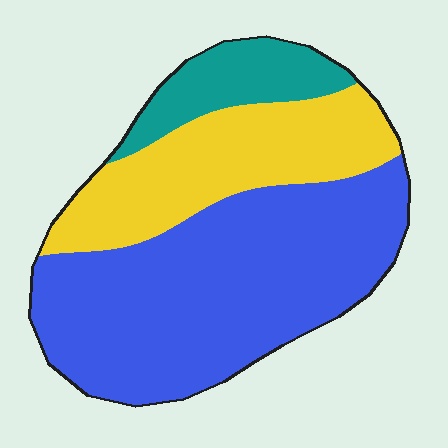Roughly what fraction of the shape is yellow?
Yellow takes up about one third (1/3) of the shape.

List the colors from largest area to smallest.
From largest to smallest: blue, yellow, teal.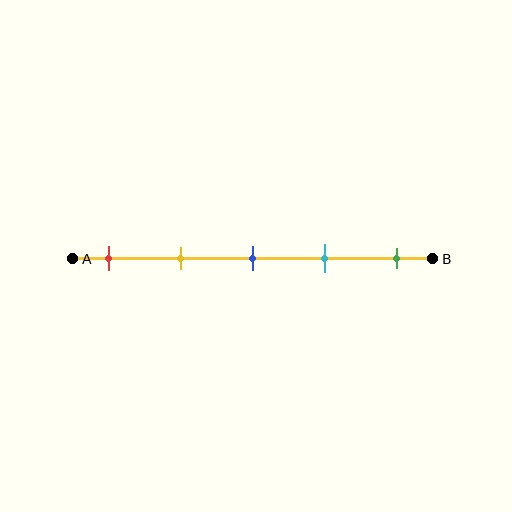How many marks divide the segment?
There are 5 marks dividing the segment.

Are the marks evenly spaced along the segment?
Yes, the marks are approximately evenly spaced.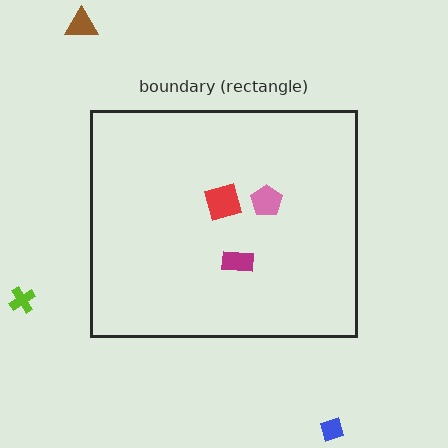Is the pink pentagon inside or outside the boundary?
Inside.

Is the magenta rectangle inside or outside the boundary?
Inside.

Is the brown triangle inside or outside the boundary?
Outside.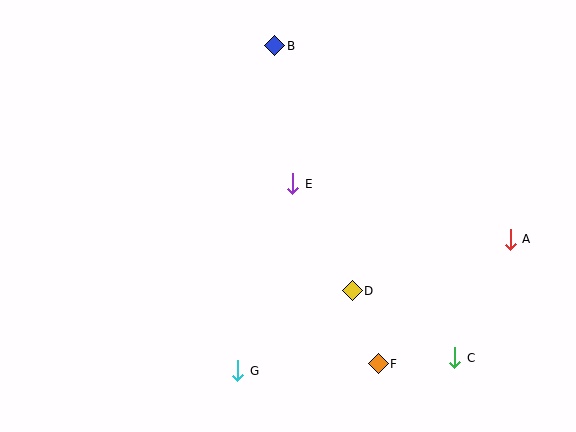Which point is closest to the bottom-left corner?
Point G is closest to the bottom-left corner.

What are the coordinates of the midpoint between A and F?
The midpoint between A and F is at (444, 301).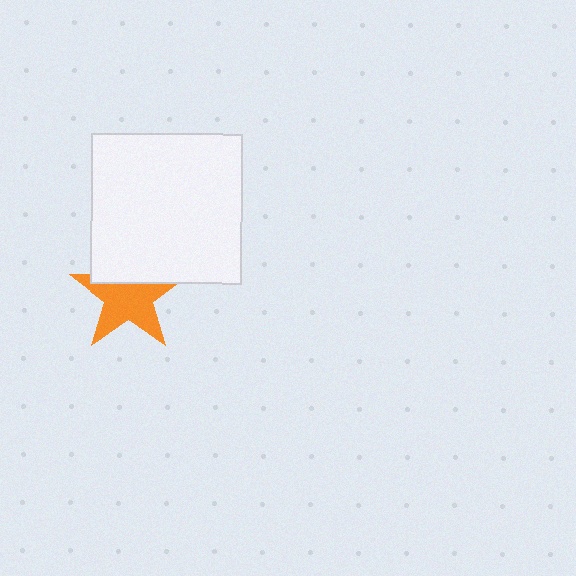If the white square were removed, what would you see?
You would see the complete orange star.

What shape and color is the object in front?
The object in front is a white square.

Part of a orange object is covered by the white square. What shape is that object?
It is a star.